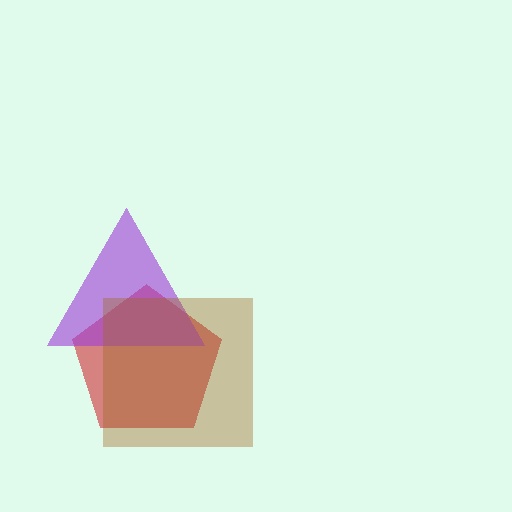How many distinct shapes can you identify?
There are 3 distinct shapes: a red pentagon, a purple triangle, a brown square.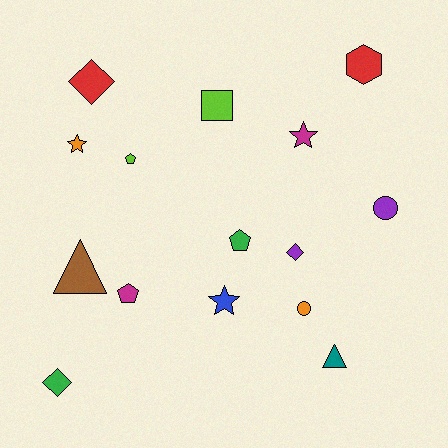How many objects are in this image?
There are 15 objects.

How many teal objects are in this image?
There is 1 teal object.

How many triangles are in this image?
There are 2 triangles.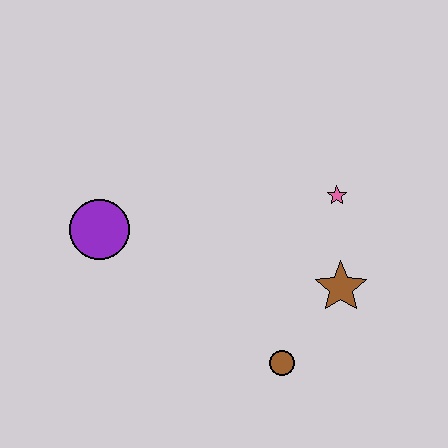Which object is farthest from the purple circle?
The brown star is farthest from the purple circle.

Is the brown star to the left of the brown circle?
No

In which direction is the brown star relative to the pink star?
The brown star is below the pink star.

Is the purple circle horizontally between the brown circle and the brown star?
No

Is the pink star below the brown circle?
No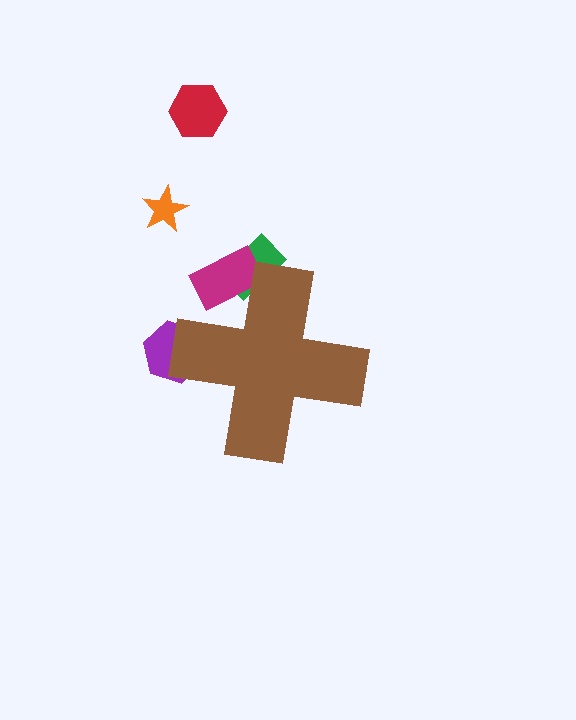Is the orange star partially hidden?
No, the orange star is fully visible.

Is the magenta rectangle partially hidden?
Yes, the magenta rectangle is partially hidden behind the brown cross.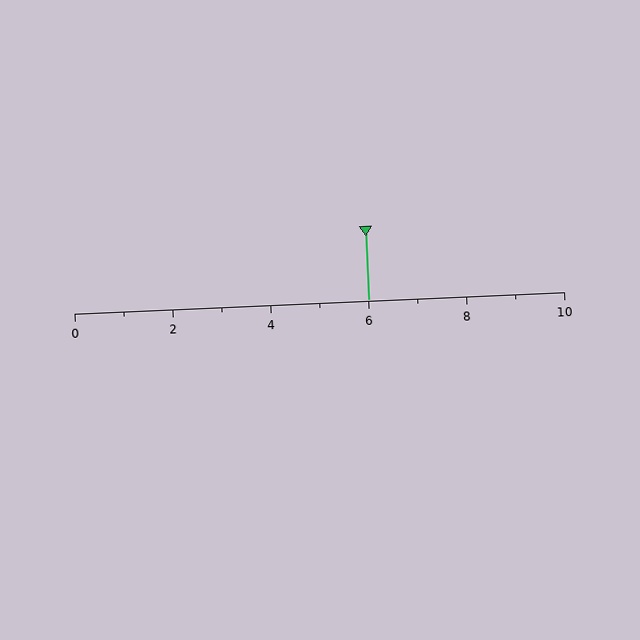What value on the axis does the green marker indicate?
The marker indicates approximately 6.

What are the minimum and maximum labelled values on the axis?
The axis runs from 0 to 10.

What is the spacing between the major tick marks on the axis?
The major ticks are spaced 2 apart.